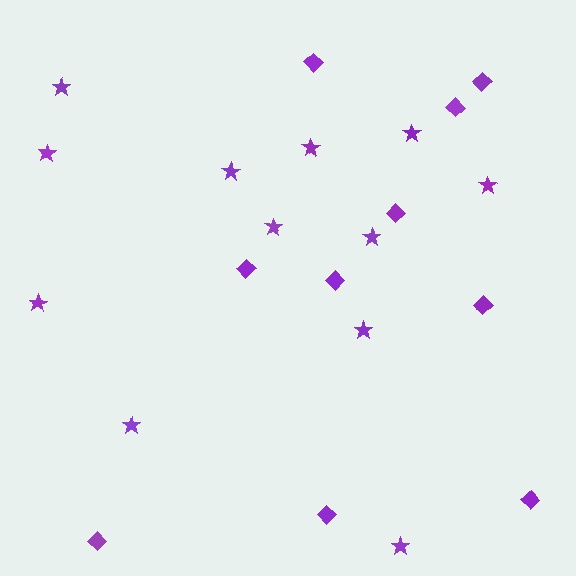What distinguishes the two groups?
There are 2 groups: one group of stars (12) and one group of diamonds (10).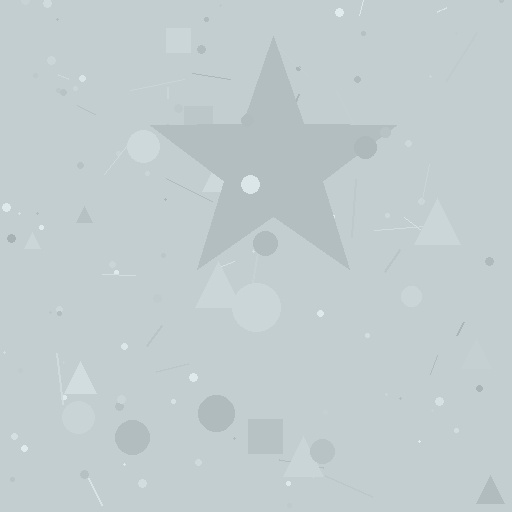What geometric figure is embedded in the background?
A star is embedded in the background.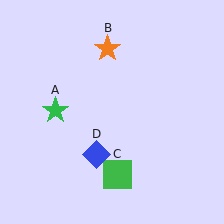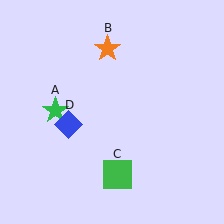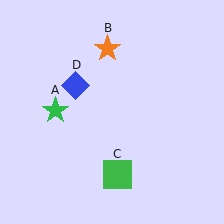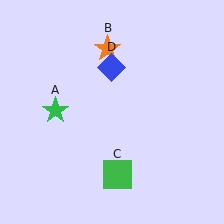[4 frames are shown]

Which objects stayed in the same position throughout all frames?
Green star (object A) and orange star (object B) and green square (object C) remained stationary.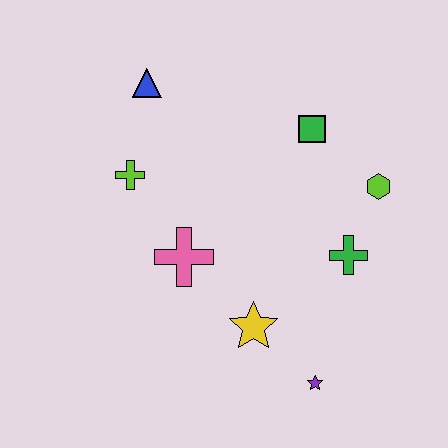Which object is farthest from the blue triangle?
The purple star is farthest from the blue triangle.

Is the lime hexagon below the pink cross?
No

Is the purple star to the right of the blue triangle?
Yes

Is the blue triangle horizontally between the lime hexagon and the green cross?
No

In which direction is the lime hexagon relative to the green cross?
The lime hexagon is above the green cross.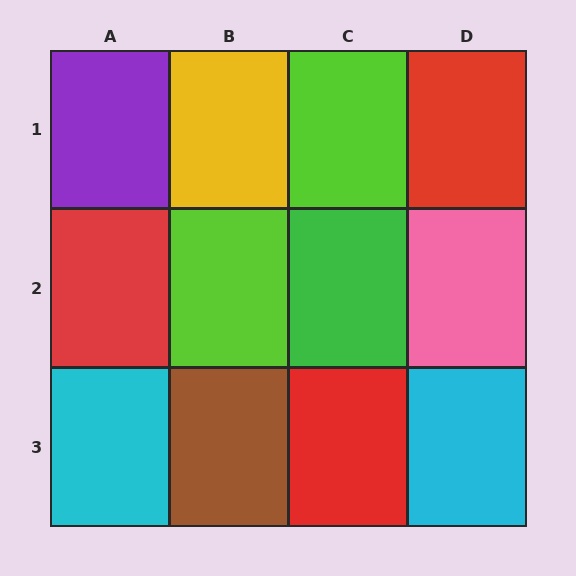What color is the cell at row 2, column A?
Red.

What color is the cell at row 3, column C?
Red.